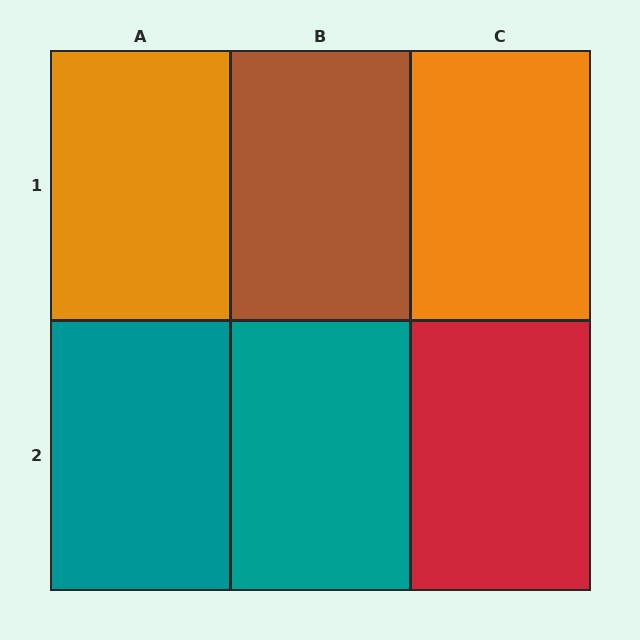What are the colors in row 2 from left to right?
Teal, teal, red.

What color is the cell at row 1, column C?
Orange.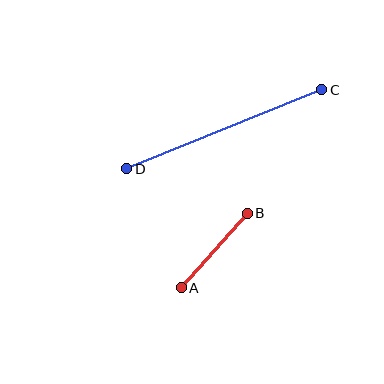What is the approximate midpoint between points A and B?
The midpoint is at approximately (214, 251) pixels.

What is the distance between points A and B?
The distance is approximately 100 pixels.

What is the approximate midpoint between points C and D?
The midpoint is at approximately (224, 129) pixels.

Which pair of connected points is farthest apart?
Points C and D are farthest apart.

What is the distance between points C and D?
The distance is approximately 211 pixels.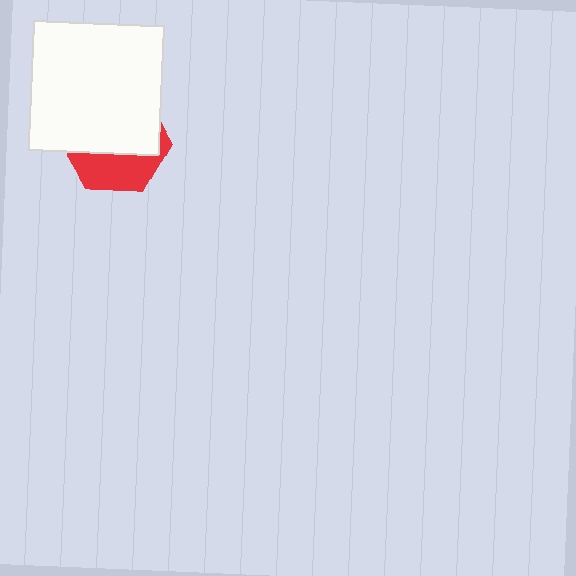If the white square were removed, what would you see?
You would see the complete red hexagon.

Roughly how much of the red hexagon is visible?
A small part of it is visible (roughly 37%).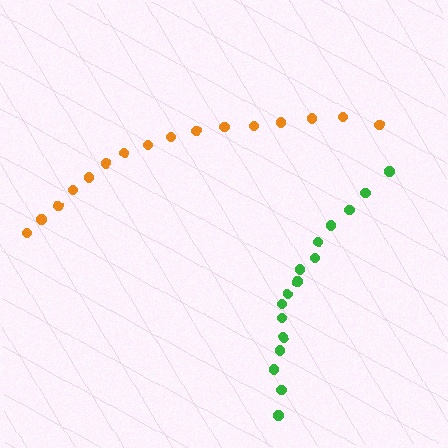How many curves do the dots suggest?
There are 2 distinct paths.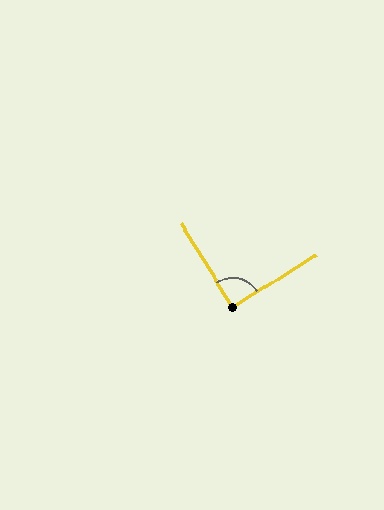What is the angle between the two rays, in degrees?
Approximately 89 degrees.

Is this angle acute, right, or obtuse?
It is approximately a right angle.